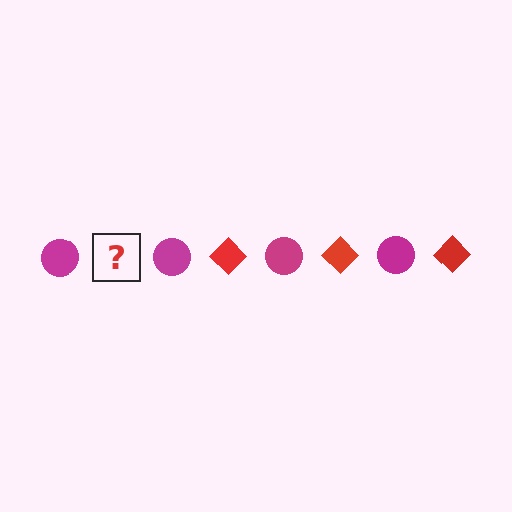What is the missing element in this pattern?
The missing element is a red diamond.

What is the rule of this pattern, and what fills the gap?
The rule is that the pattern alternates between magenta circle and red diamond. The gap should be filled with a red diamond.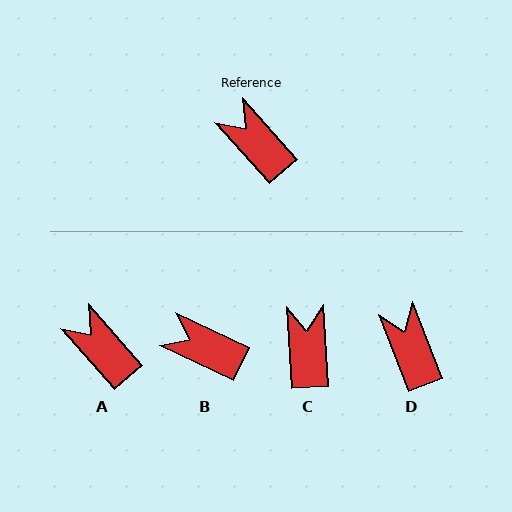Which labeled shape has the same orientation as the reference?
A.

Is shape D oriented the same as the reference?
No, it is off by about 20 degrees.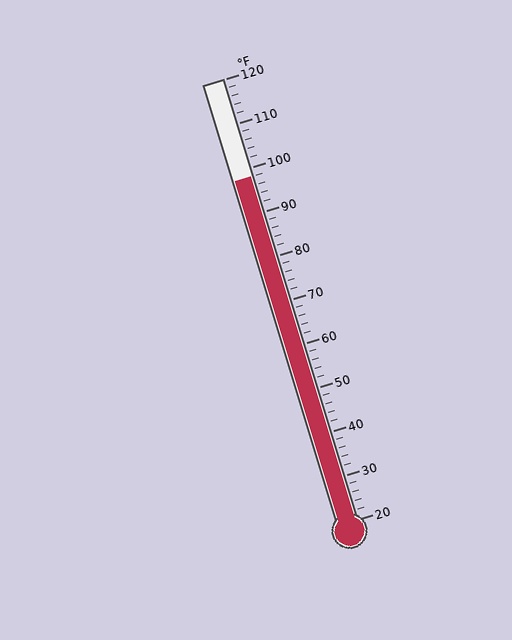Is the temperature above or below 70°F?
The temperature is above 70°F.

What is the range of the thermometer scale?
The thermometer scale ranges from 20°F to 120°F.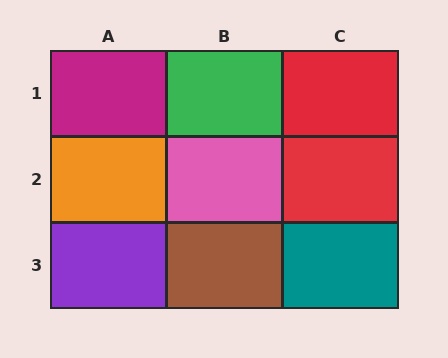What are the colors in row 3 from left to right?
Purple, brown, teal.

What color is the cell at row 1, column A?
Magenta.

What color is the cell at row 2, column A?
Orange.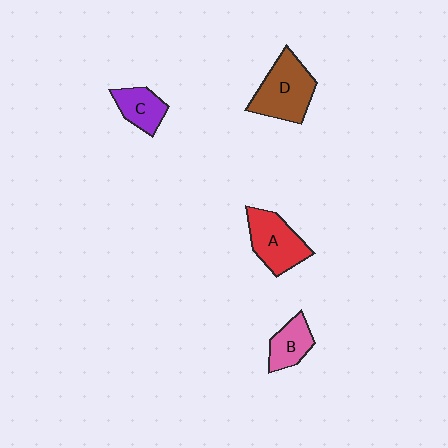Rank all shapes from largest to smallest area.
From largest to smallest: D (brown), A (red), C (purple), B (pink).